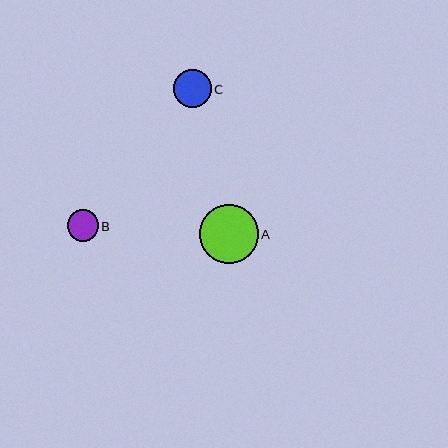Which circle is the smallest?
Circle B is the smallest with a size of approximately 31 pixels.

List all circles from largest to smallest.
From largest to smallest: A, C, B.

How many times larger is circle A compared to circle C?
Circle A is approximately 1.6 times the size of circle C.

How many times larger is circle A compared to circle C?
Circle A is approximately 1.6 times the size of circle C.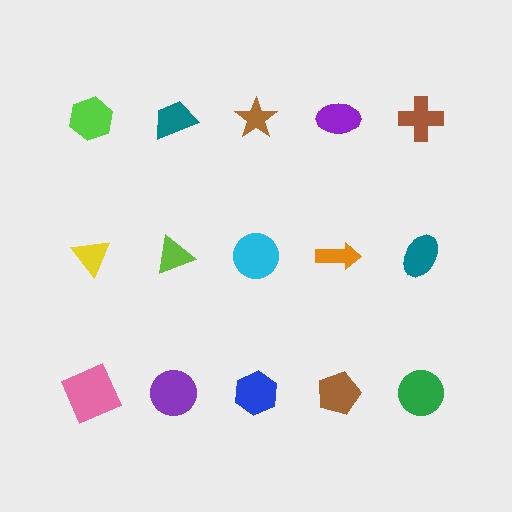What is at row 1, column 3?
A brown star.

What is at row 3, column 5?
A green circle.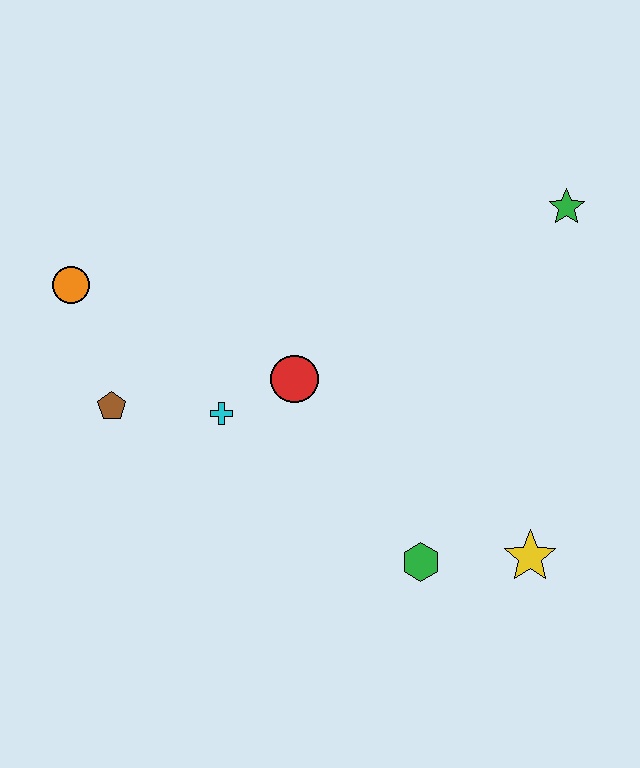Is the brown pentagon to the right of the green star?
No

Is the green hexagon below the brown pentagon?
Yes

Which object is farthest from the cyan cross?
The green star is farthest from the cyan cross.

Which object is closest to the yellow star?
The green hexagon is closest to the yellow star.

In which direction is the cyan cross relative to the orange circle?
The cyan cross is to the right of the orange circle.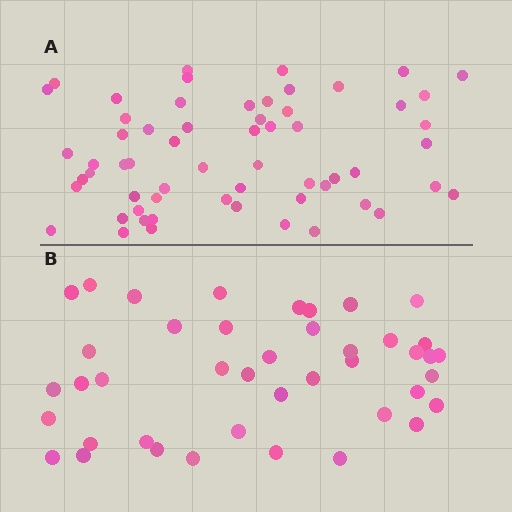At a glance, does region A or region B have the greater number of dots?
Region A (the top region) has more dots.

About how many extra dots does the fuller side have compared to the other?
Region A has approximately 20 more dots than region B.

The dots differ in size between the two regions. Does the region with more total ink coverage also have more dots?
No. Region B has more total ink coverage because its dots are larger, but region A actually contains more individual dots. Total area can be misleading — the number of items is what matters here.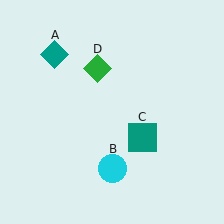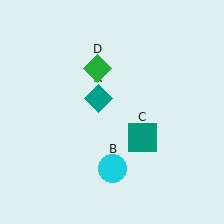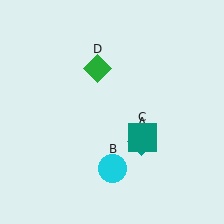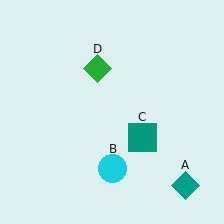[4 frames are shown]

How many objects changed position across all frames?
1 object changed position: teal diamond (object A).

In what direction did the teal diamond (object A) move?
The teal diamond (object A) moved down and to the right.